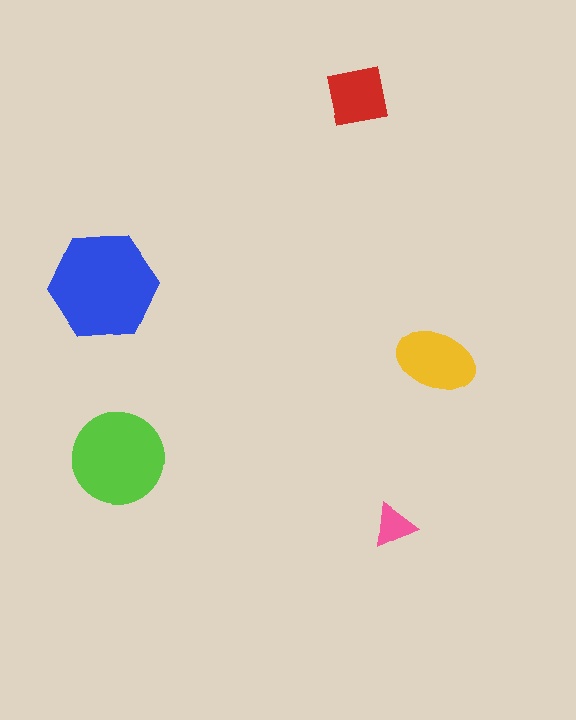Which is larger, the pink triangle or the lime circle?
The lime circle.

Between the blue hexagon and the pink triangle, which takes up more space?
The blue hexagon.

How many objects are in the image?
There are 5 objects in the image.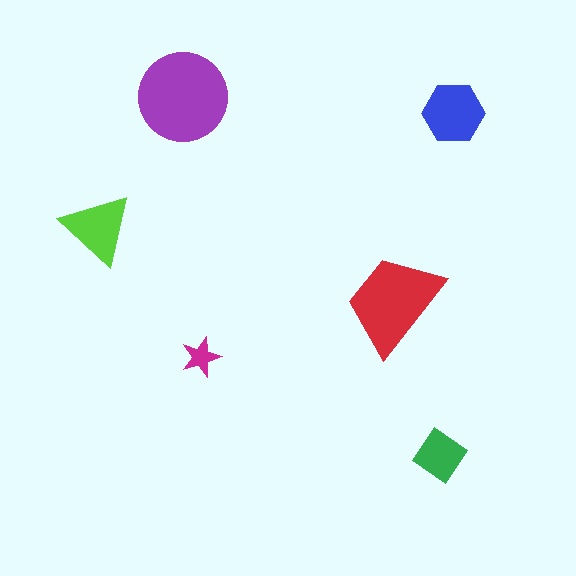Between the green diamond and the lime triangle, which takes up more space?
The lime triangle.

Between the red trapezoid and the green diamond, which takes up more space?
The red trapezoid.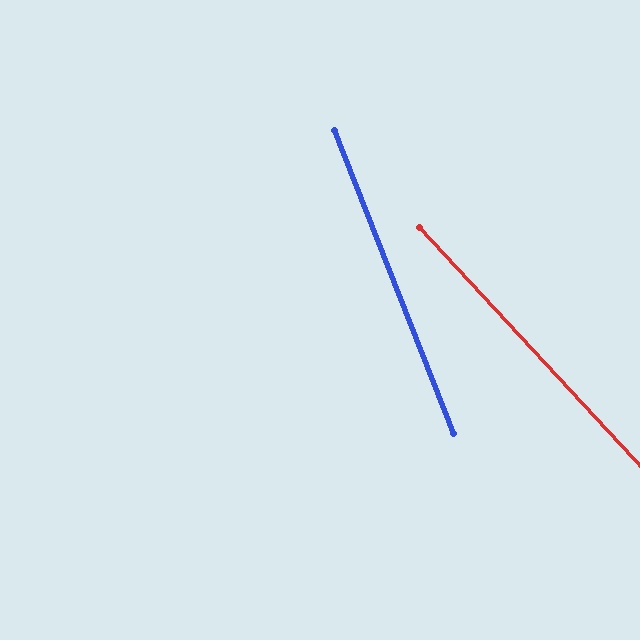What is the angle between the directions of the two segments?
Approximately 21 degrees.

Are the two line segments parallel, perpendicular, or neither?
Neither parallel nor perpendicular — they differ by about 21°.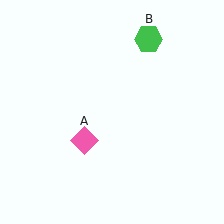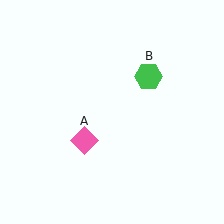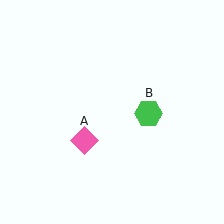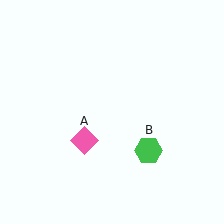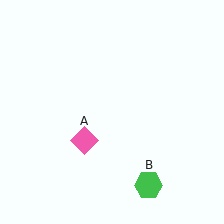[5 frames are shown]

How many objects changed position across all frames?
1 object changed position: green hexagon (object B).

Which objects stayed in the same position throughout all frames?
Pink diamond (object A) remained stationary.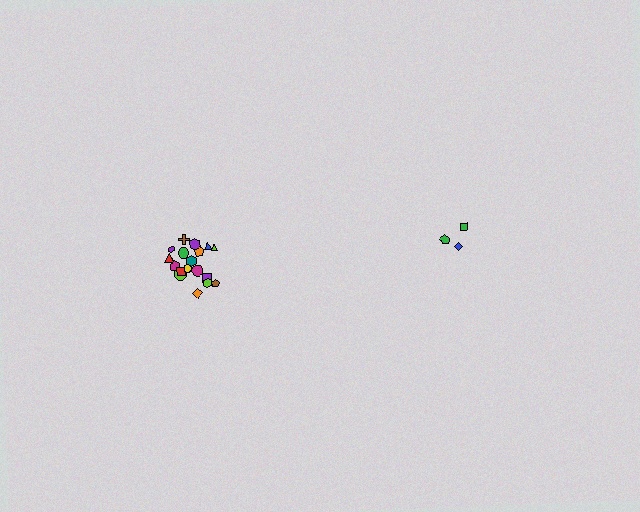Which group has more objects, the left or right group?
The left group.